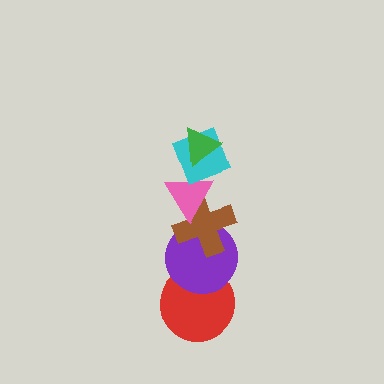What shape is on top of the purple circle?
The brown cross is on top of the purple circle.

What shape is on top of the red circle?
The purple circle is on top of the red circle.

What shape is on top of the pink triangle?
The cyan square is on top of the pink triangle.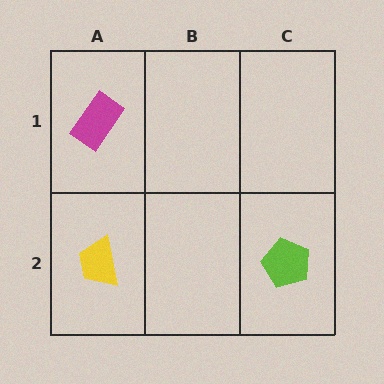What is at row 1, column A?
A magenta rectangle.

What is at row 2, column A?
A yellow trapezoid.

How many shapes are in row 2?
2 shapes.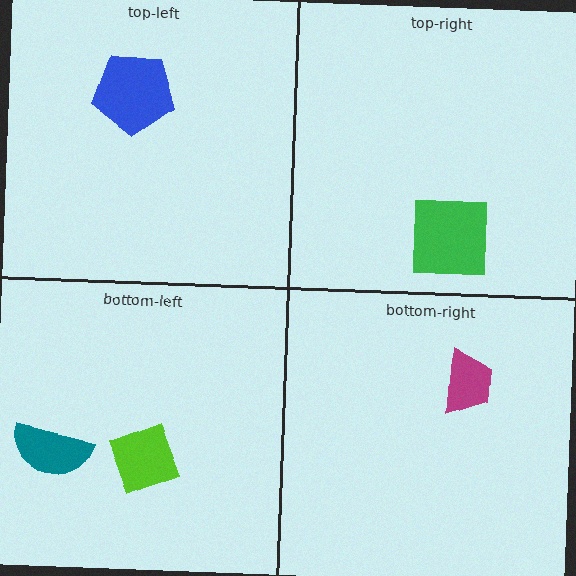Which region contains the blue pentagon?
The top-left region.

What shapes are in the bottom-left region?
The lime diamond, the teal semicircle.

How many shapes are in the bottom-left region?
2.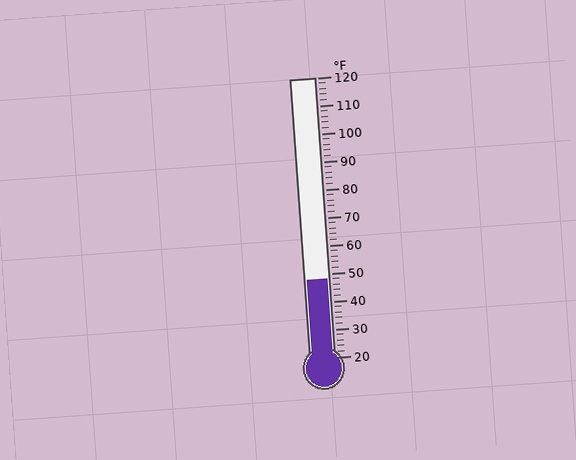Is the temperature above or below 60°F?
The temperature is below 60°F.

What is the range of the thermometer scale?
The thermometer scale ranges from 20°F to 120°F.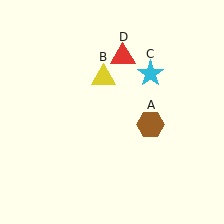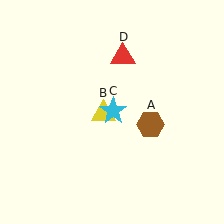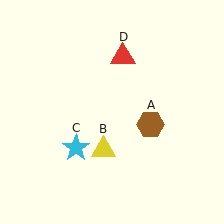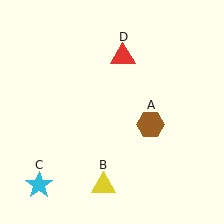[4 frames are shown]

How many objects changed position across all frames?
2 objects changed position: yellow triangle (object B), cyan star (object C).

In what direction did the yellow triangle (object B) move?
The yellow triangle (object B) moved down.